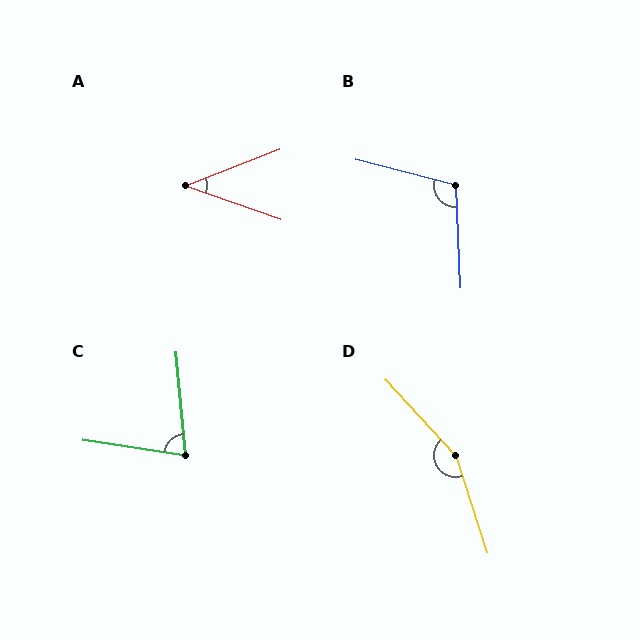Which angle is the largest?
D, at approximately 156 degrees.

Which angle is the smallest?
A, at approximately 40 degrees.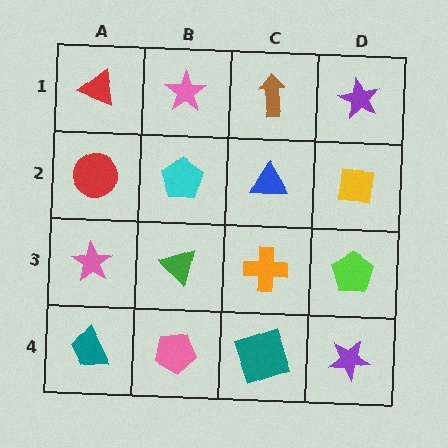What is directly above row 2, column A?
A red triangle.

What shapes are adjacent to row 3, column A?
A red circle (row 2, column A), a teal trapezoid (row 4, column A), a green triangle (row 3, column B).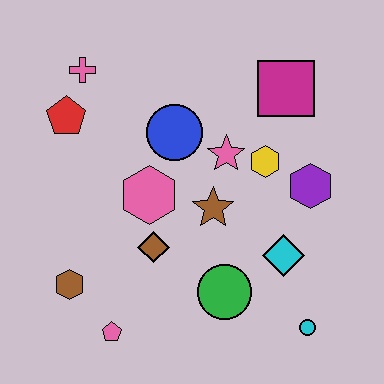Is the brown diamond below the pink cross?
Yes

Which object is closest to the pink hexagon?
The brown diamond is closest to the pink hexagon.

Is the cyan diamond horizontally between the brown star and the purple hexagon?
Yes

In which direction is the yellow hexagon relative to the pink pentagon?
The yellow hexagon is above the pink pentagon.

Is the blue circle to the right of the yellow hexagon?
No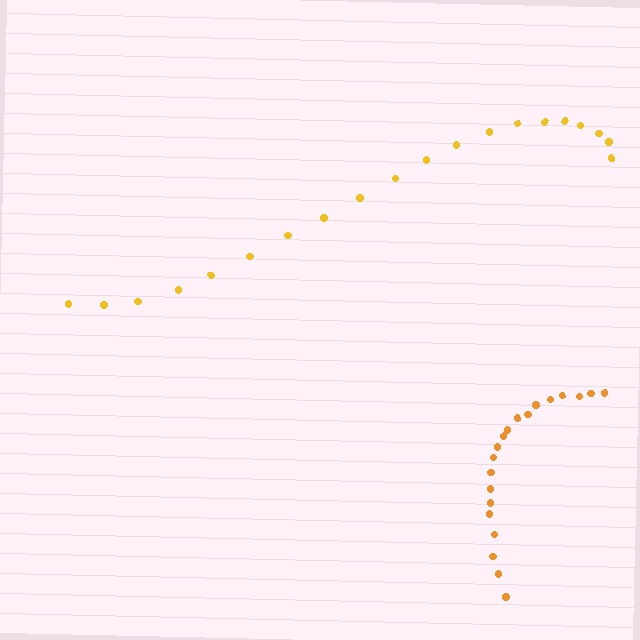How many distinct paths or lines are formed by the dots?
There are 2 distinct paths.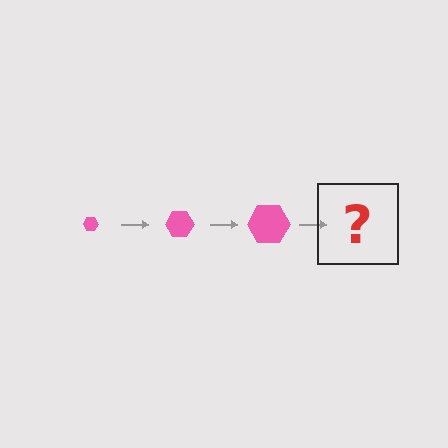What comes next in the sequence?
The next element should be a pink hexagon, larger than the previous one.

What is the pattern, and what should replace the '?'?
The pattern is that the hexagon gets progressively larger each step. The '?' should be a pink hexagon, larger than the previous one.